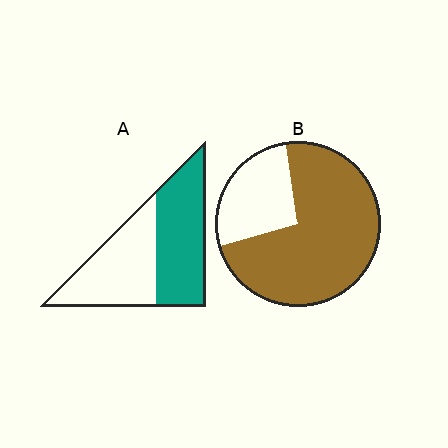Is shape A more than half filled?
Roughly half.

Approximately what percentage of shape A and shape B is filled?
A is approximately 50% and B is approximately 75%.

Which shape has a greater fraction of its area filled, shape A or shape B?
Shape B.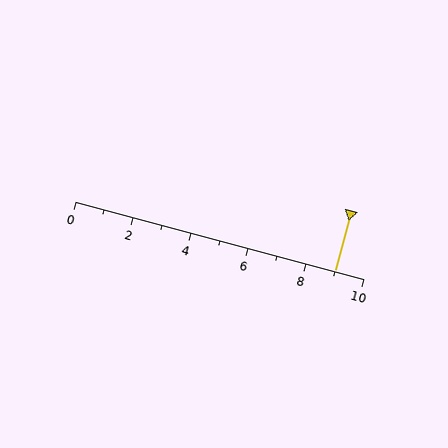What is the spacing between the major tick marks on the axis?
The major ticks are spaced 2 apart.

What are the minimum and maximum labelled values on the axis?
The axis runs from 0 to 10.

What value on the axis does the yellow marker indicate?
The marker indicates approximately 9.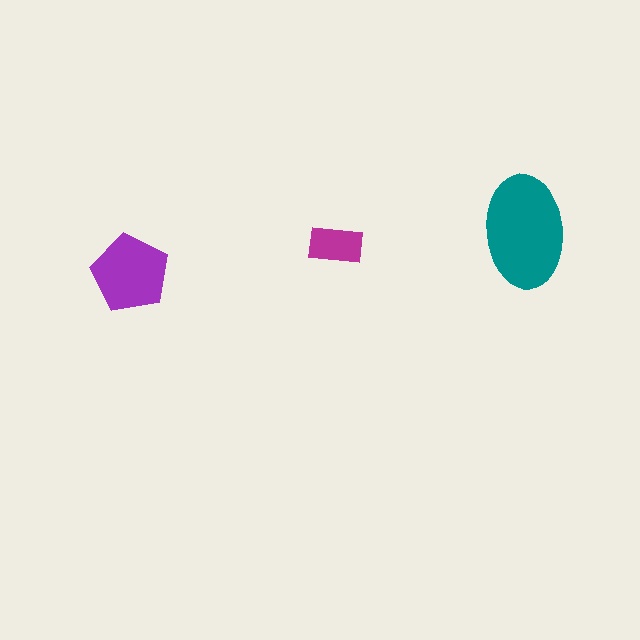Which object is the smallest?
The magenta rectangle.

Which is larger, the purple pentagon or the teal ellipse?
The teal ellipse.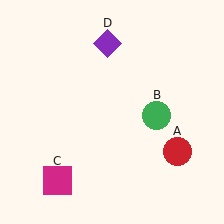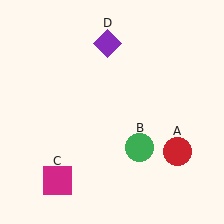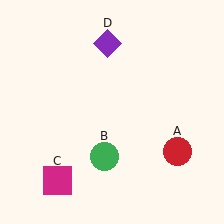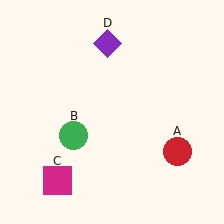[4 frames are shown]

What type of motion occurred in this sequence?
The green circle (object B) rotated clockwise around the center of the scene.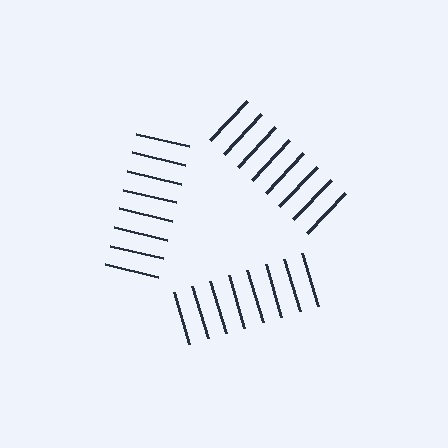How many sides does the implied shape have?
3 sides — the line-ends trace a triangle.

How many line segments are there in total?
24 — 8 along each of the 3 edges.